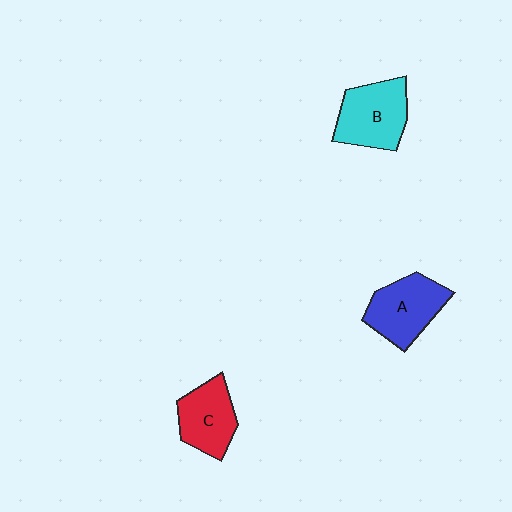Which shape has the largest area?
Shape B (cyan).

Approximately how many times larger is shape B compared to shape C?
Approximately 1.2 times.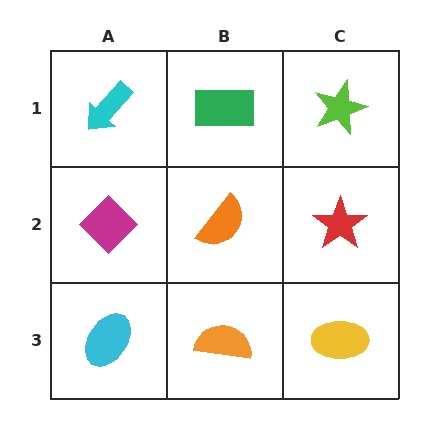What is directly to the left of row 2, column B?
A magenta diamond.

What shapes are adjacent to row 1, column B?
An orange semicircle (row 2, column B), a cyan arrow (row 1, column A), a lime star (row 1, column C).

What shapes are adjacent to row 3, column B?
An orange semicircle (row 2, column B), a cyan ellipse (row 3, column A), a yellow ellipse (row 3, column C).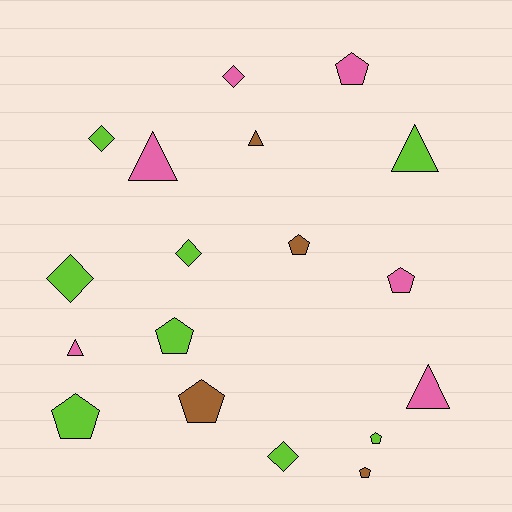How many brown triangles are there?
There is 1 brown triangle.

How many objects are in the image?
There are 18 objects.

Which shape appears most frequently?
Pentagon, with 8 objects.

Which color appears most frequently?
Lime, with 8 objects.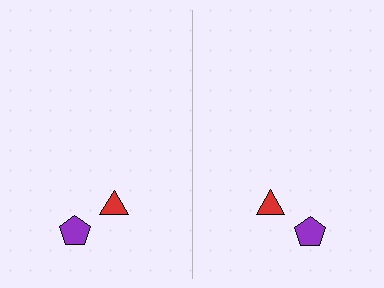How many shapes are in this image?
There are 4 shapes in this image.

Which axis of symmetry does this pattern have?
The pattern has a vertical axis of symmetry running through the center of the image.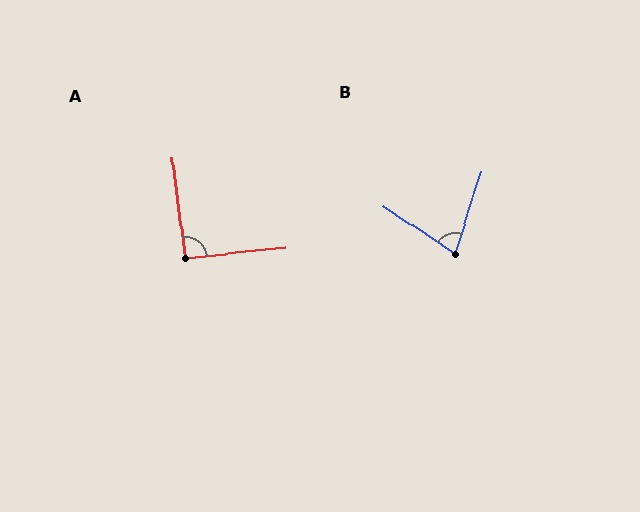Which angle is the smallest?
B, at approximately 74 degrees.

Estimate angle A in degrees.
Approximately 91 degrees.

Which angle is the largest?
A, at approximately 91 degrees.